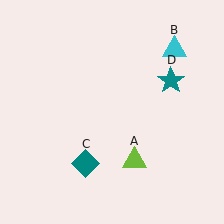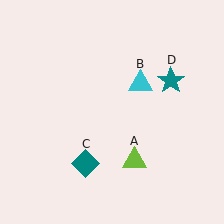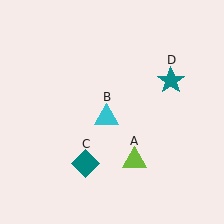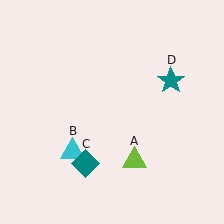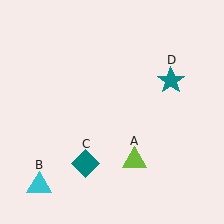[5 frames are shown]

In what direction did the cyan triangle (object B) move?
The cyan triangle (object B) moved down and to the left.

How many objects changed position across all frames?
1 object changed position: cyan triangle (object B).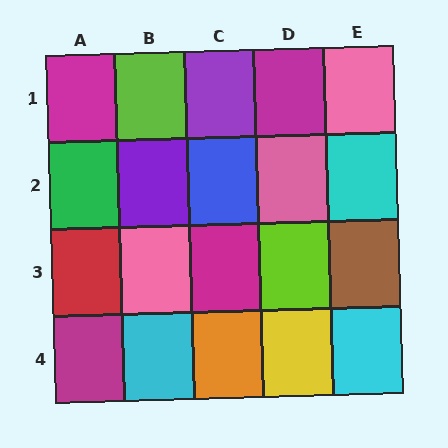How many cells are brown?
1 cell is brown.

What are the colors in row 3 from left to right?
Red, pink, magenta, lime, brown.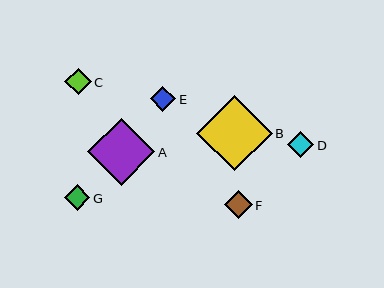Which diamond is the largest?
Diamond B is the largest with a size of approximately 75 pixels.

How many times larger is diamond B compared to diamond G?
Diamond B is approximately 2.9 times the size of diamond G.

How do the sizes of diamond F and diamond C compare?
Diamond F and diamond C are approximately the same size.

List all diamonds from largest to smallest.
From largest to smallest: B, A, F, C, D, G, E.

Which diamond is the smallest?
Diamond E is the smallest with a size of approximately 25 pixels.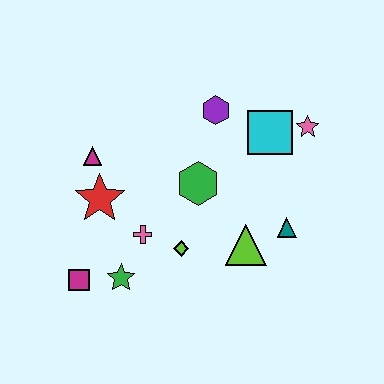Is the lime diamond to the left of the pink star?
Yes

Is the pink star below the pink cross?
No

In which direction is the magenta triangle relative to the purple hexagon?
The magenta triangle is to the left of the purple hexagon.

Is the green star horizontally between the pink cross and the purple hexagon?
No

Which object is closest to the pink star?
The cyan square is closest to the pink star.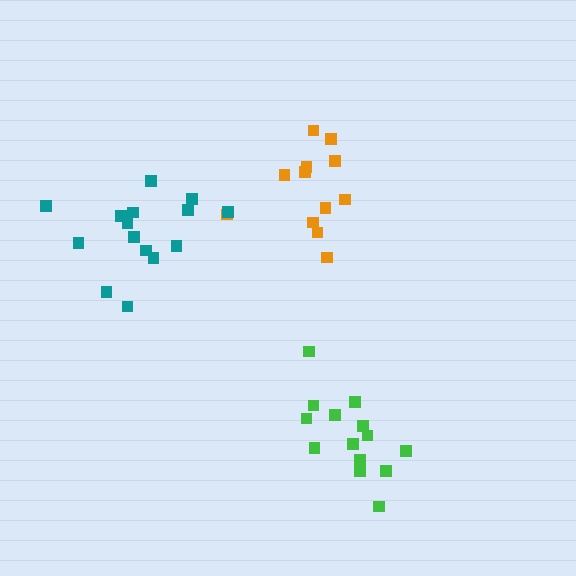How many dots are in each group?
Group 1: 12 dots, Group 2: 15 dots, Group 3: 14 dots (41 total).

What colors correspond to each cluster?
The clusters are colored: orange, teal, green.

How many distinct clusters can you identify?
There are 3 distinct clusters.